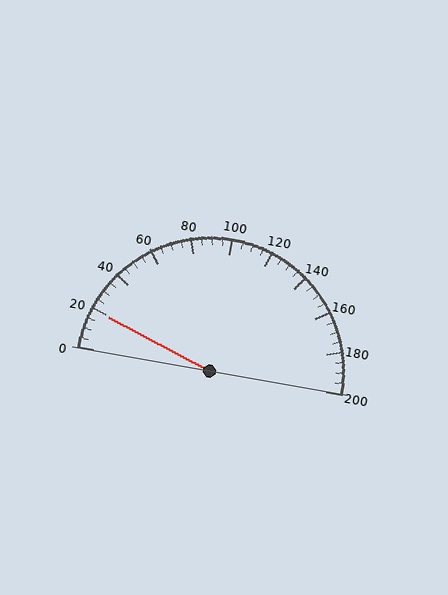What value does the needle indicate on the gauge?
The needle indicates approximately 20.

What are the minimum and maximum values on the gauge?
The gauge ranges from 0 to 200.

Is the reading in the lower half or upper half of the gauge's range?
The reading is in the lower half of the range (0 to 200).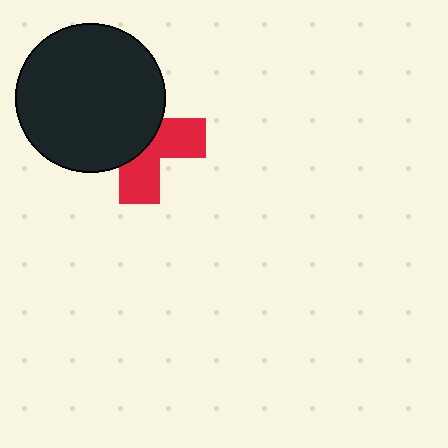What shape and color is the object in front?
The object in front is a black circle.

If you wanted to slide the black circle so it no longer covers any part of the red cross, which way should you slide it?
Slide it toward the upper-left — that is the most direct way to separate the two shapes.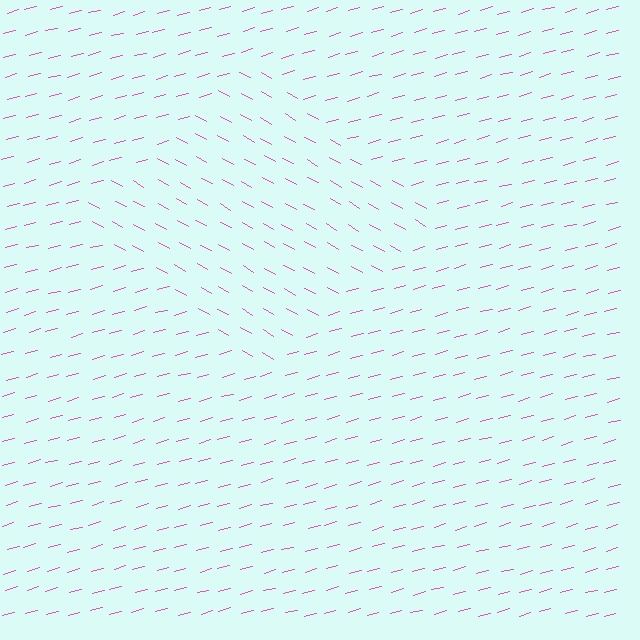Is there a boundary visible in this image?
Yes, there is a texture boundary formed by a change in line orientation.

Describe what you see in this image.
The image is filled with small pink line segments. A diamond region in the image has lines oriented differently from the surrounding lines, creating a visible texture boundary.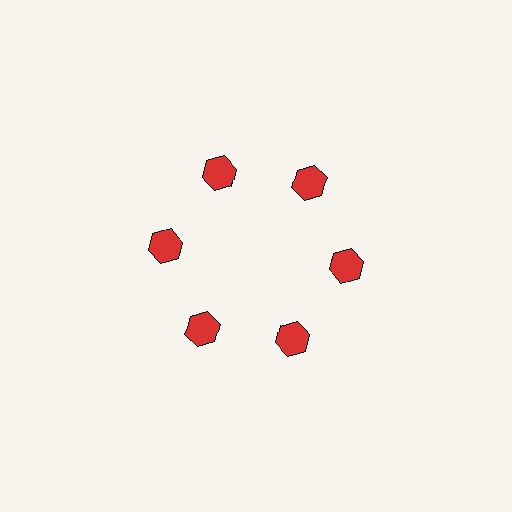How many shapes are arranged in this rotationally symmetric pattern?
There are 6 shapes, arranged in 6 groups of 1.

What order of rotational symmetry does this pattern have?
This pattern has 6-fold rotational symmetry.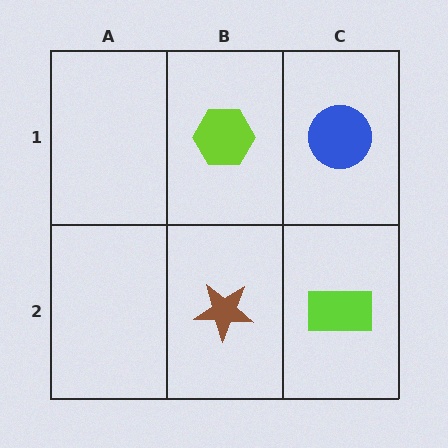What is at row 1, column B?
A lime hexagon.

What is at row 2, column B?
A brown star.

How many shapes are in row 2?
2 shapes.